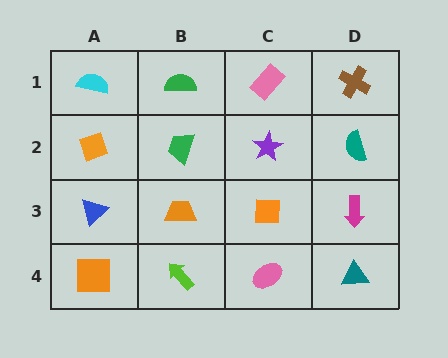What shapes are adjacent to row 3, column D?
A teal semicircle (row 2, column D), a teal triangle (row 4, column D), an orange square (row 3, column C).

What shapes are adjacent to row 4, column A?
A blue triangle (row 3, column A), a lime arrow (row 4, column B).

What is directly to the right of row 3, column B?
An orange square.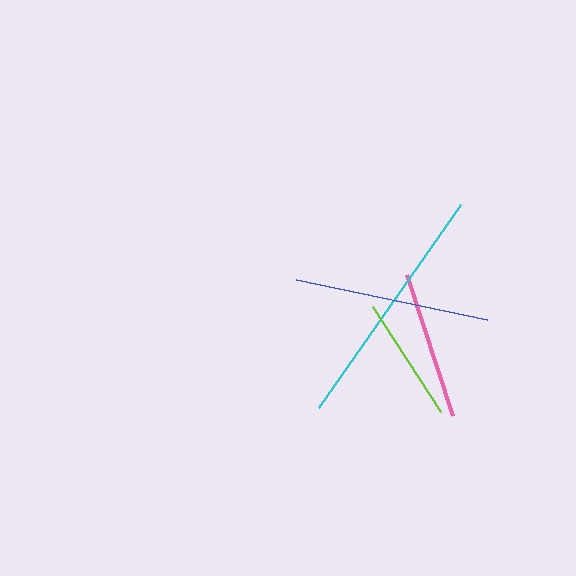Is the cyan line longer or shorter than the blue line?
The cyan line is longer than the blue line.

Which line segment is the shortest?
The lime line is the shortest at approximately 125 pixels.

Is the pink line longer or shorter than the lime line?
The pink line is longer than the lime line.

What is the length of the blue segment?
The blue segment is approximately 196 pixels long.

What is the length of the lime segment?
The lime segment is approximately 125 pixels long.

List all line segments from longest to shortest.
From longest to shortest: cyan, blue, pink, lime.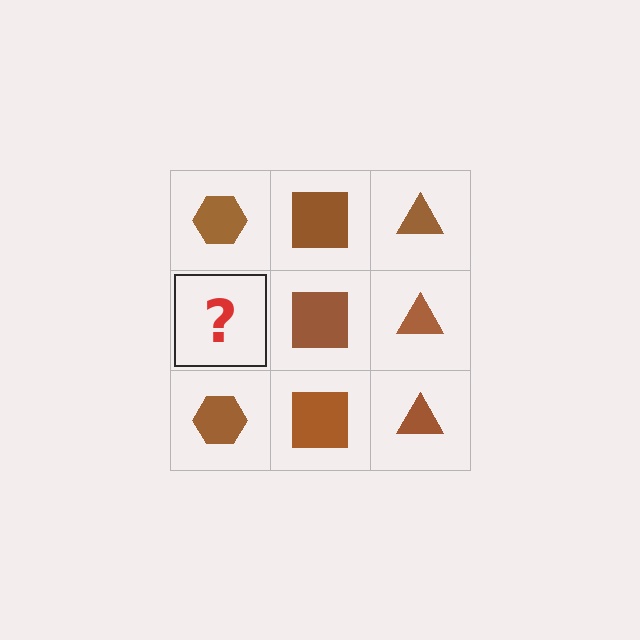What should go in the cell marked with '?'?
The missing cell should contain a brown hexagon.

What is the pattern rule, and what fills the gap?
The rule is that each column has a consistent shape. The gap should be filled with a brown hexagon.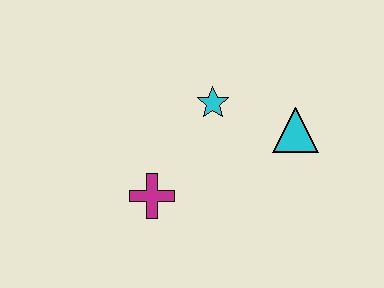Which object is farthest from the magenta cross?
The cyan triangle is farthest from the magenta cross.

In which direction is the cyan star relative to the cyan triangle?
The cyan star is to the left of the cyan triangle.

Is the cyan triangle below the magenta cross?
No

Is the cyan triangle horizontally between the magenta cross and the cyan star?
No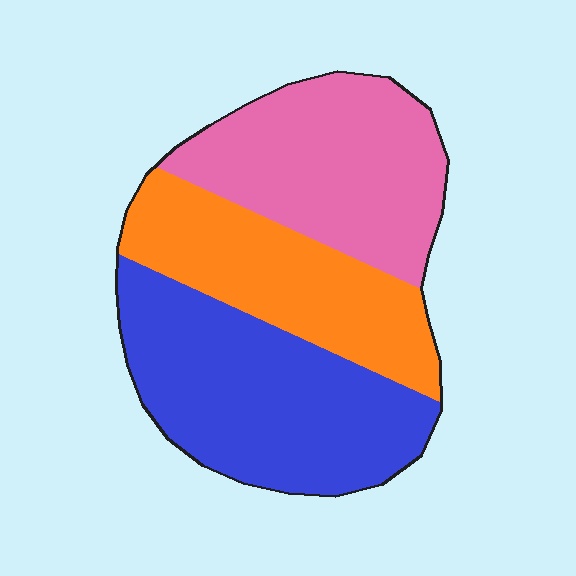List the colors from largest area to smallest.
From largest to smallest: blue, pink, orange.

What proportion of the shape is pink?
Pink takes up about one third (1/3) of the shape.